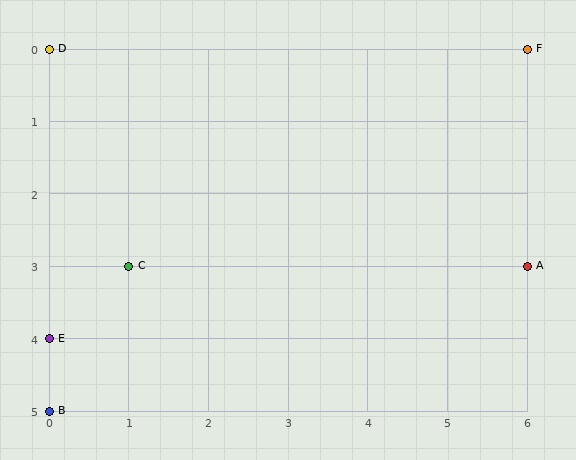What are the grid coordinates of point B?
Point B is at grid coordinates (0, 5).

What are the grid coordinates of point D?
Point D is at grid coordinates (0, 0).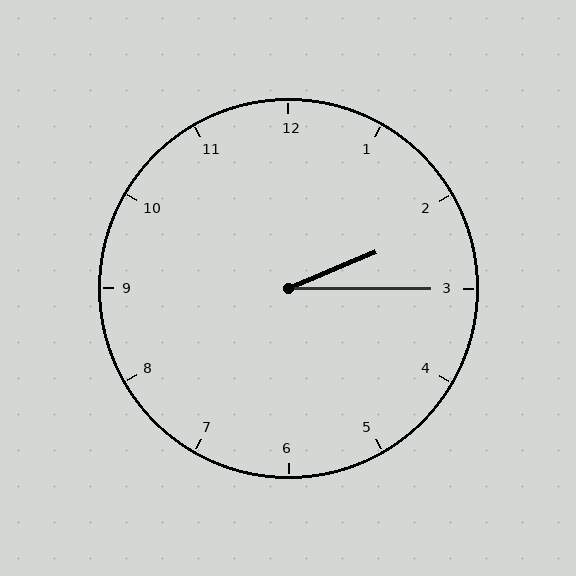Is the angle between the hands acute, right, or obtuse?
It is acute.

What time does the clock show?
2:15.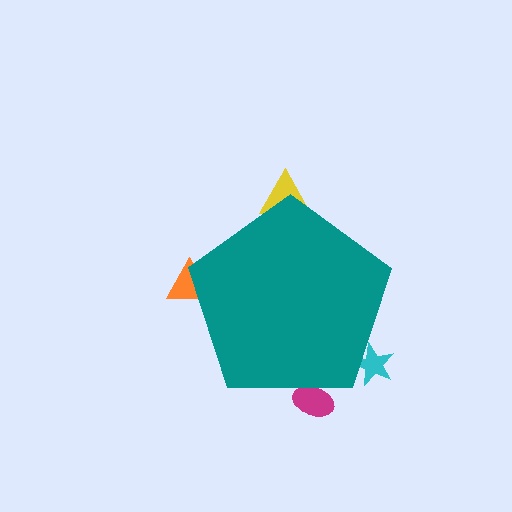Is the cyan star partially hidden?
Yes, the cyan star is partially hidden behind the teal pentagon.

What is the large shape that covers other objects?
A teal pentagon.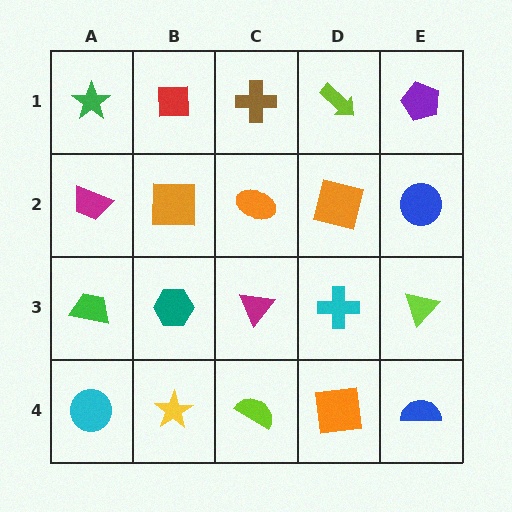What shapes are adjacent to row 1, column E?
A blue circle (row 2, column E), a lime arrow (row 1, column D).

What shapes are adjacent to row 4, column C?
A magenta triangle (row 3, column C), a yellow star (row 4, column B), an orange square (row 4, column D).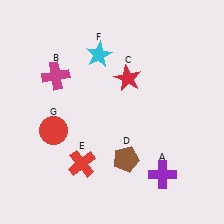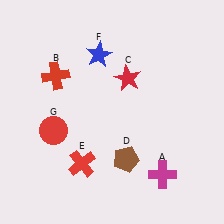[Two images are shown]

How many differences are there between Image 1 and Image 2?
There are 3 differences between the two images.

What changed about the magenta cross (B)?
In Image 1, B is magenta. In Image 2, it changed to red.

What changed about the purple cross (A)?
In Image 1, A is purple. In Image 2, it changed to magenta.